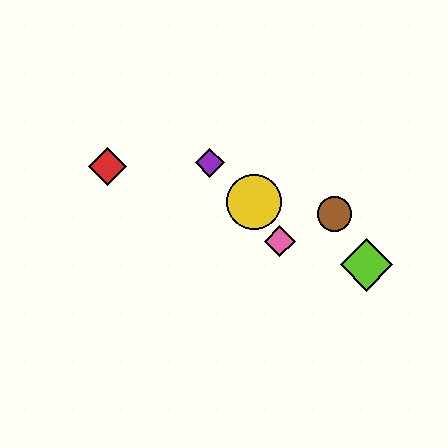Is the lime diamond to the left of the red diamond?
No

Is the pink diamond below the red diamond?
Yes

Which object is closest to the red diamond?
The purple diamond is closest to the red diamond.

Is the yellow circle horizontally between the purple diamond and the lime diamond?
Yes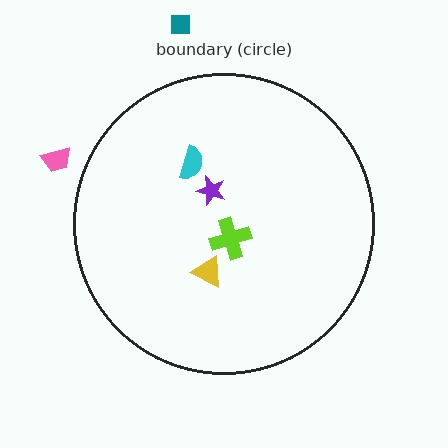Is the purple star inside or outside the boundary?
Inside.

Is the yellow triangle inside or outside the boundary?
Inside.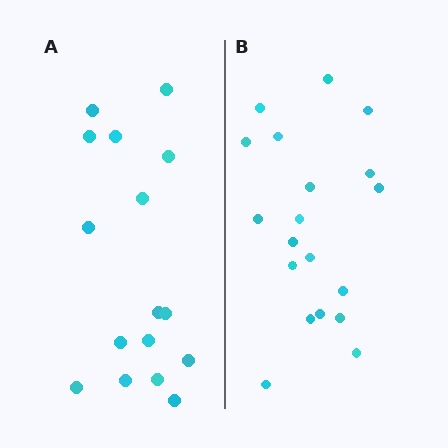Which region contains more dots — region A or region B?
Region B (the right region) has more dots.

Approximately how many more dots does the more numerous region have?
Region B has just a few more — roughly 2 or 3 more dots than region A.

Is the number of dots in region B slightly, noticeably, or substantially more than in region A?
Region B has only slightly more — the two regions are fairly close. The ratio is roughly 1.2 to 1.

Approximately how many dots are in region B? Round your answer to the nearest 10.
About 20 dots. (The exact count is 19, which rounds to 20.)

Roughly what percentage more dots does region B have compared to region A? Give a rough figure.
About 20% more.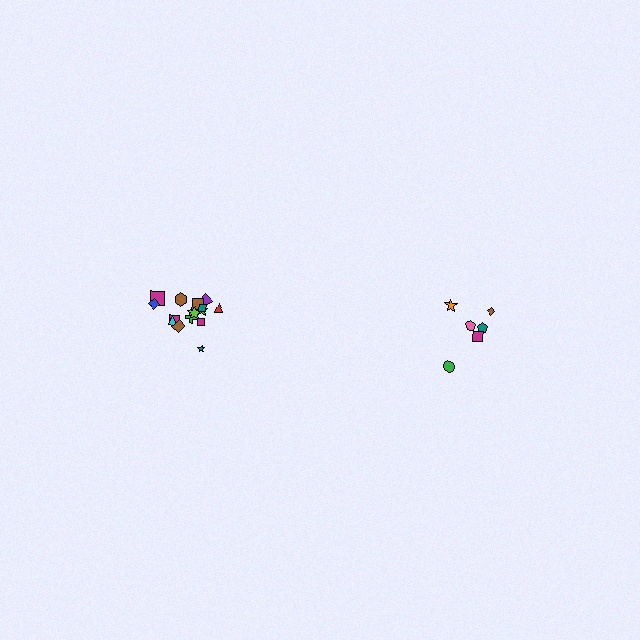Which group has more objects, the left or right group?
The left group.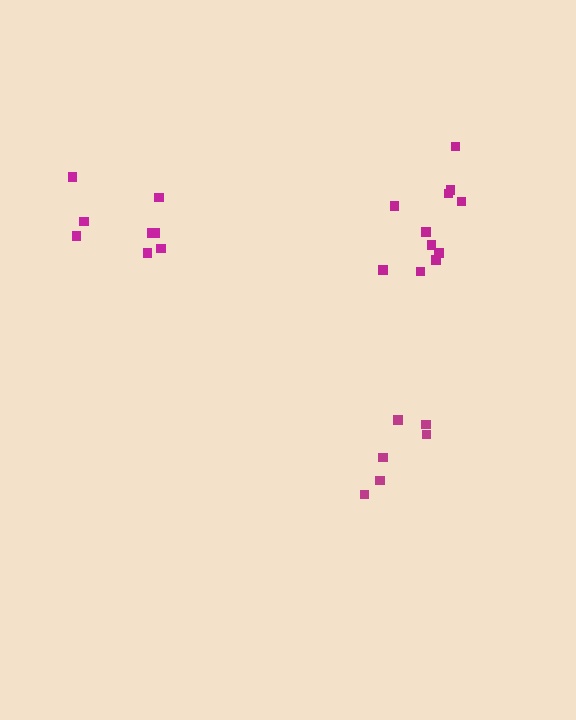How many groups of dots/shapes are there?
There are 3 groups.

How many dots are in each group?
Group 1: 6 dots, Group 2: 8 dots, Group 3: 11 dots (25 total).